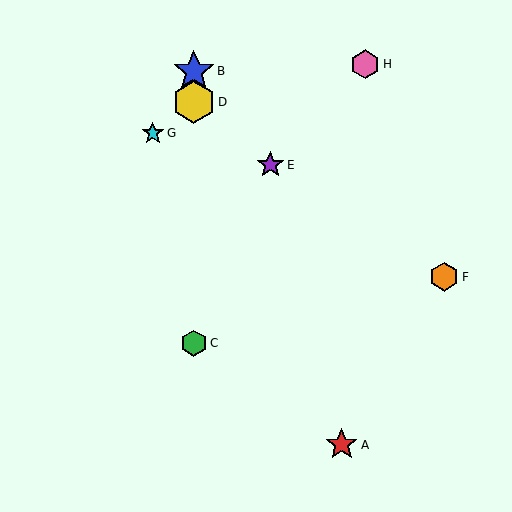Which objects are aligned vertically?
Objects B, C, D are aligned vertically.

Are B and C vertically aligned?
Yes, both are at x≈194.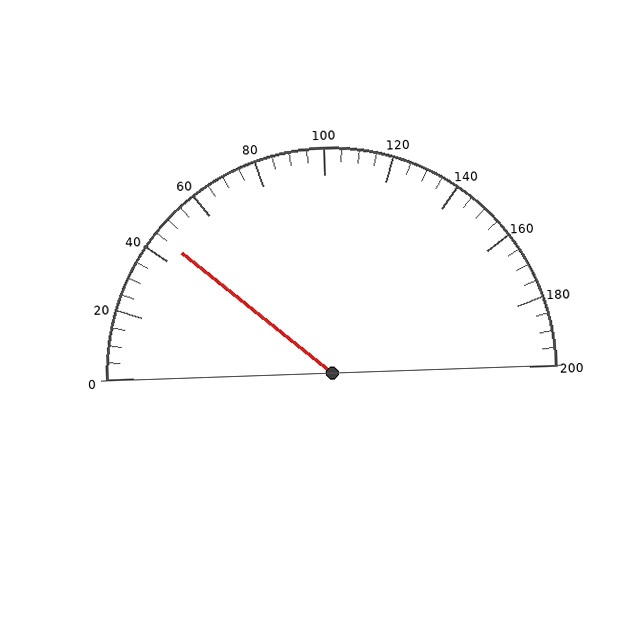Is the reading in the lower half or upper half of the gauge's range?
The reading is in the lower half of the range (0 to 200).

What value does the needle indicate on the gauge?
The needle indicates approximately 45.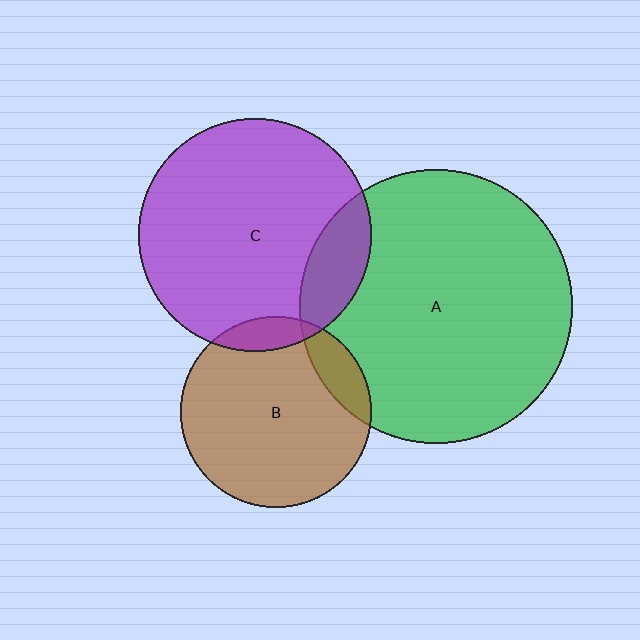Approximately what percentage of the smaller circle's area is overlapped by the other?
Approximately 15%.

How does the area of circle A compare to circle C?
Approximately 1.4 times.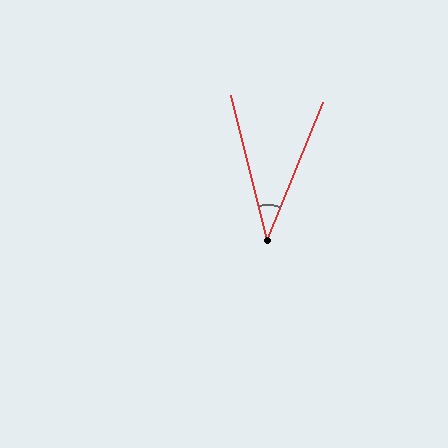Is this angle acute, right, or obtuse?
It is acute.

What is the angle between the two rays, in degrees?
Approximately 36 degrees.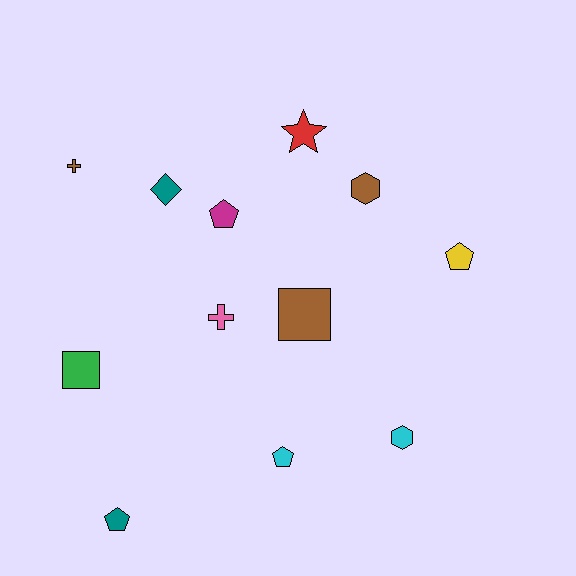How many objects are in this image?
There are 12 objects.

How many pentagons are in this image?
There are 4 pentagons.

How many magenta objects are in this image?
There is 1 magenta object.